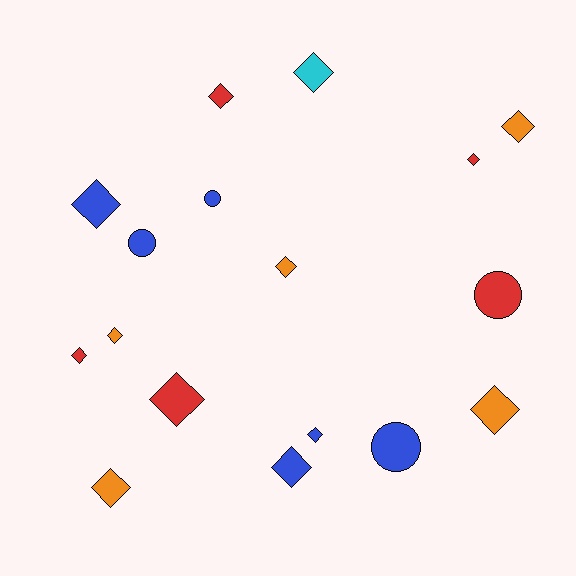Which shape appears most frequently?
Diamond, with 13 objects.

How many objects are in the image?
There are 17 objects.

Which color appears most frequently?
Blue, with 6 objects.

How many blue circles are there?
There are 3 blue circles.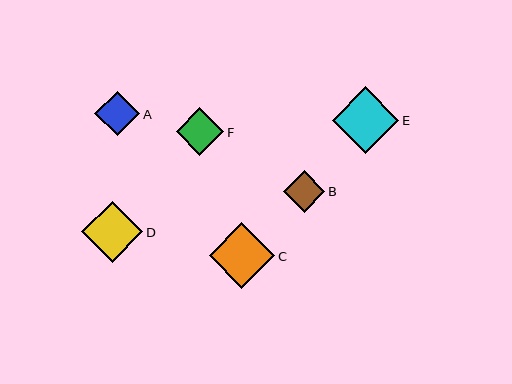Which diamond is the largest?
Diamond E is the largest with a size of approximately 66 pixels.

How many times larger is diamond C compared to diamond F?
Diamond C is approximately 1.4 times the size of diamond F.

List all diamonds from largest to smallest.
From largest to smallest: E, C, D, F, A, B.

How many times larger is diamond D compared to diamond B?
Diamond D is approximately 1.5 times the size of diamond B.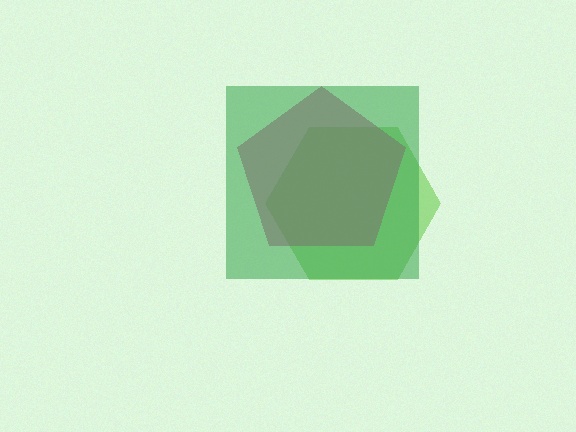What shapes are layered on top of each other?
The layered shapes are: a lime hexagon, a magenta pentagon, a green square.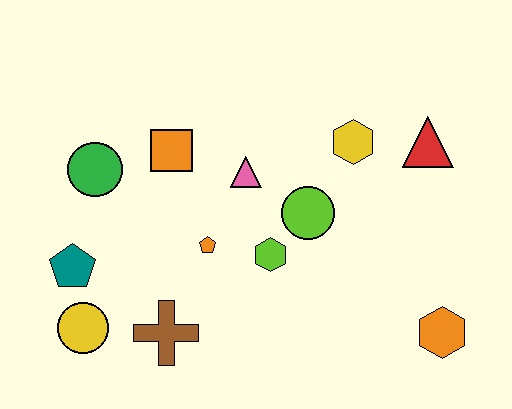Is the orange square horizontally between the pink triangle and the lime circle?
No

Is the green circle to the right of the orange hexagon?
No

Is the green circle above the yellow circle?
Yes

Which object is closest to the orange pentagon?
The lime hexagon is closest to the orange pentagon.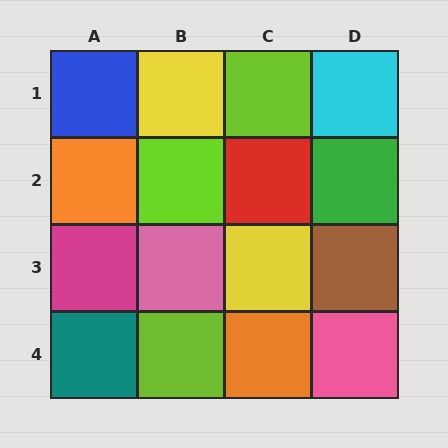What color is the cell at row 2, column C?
Red.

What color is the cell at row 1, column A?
Blue.